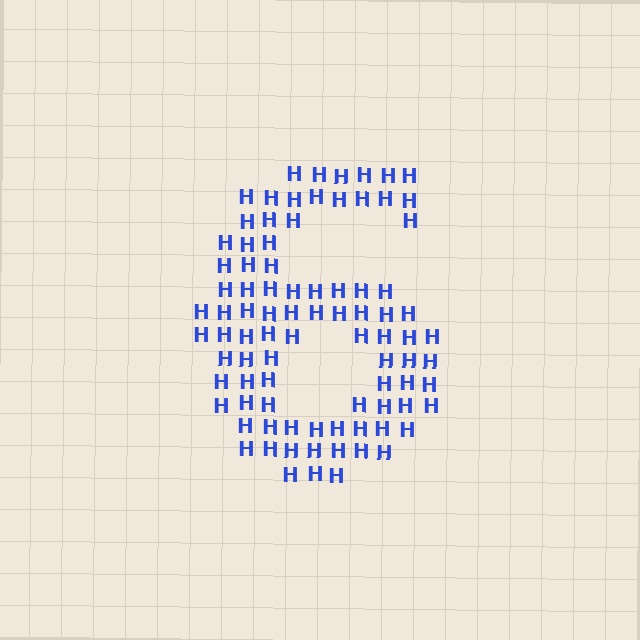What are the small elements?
The small elements are letter H's.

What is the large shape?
The large shape is the digit 6.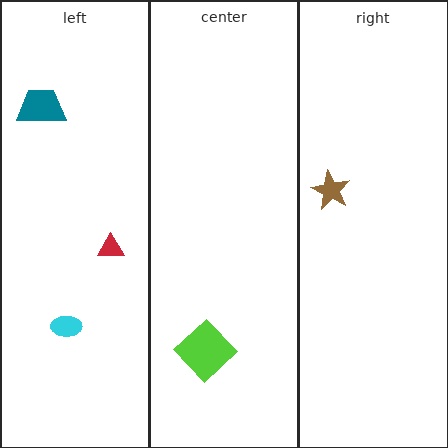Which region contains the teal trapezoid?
The left region.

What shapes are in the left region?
The teal trapezoid, the red triangle, the cyan ellipse.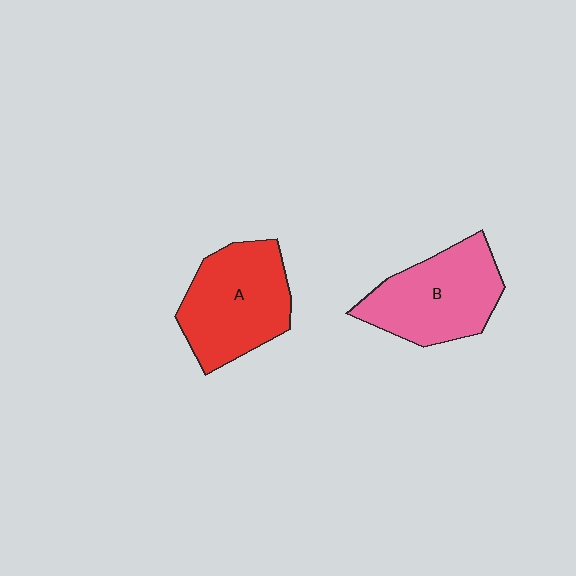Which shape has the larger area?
Shape A (red).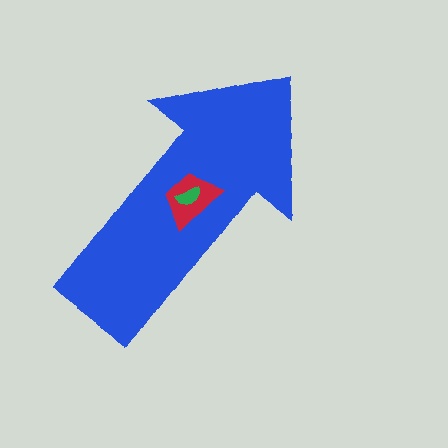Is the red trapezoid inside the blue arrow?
Yes.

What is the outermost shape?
The blue arrow.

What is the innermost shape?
The green semicircle.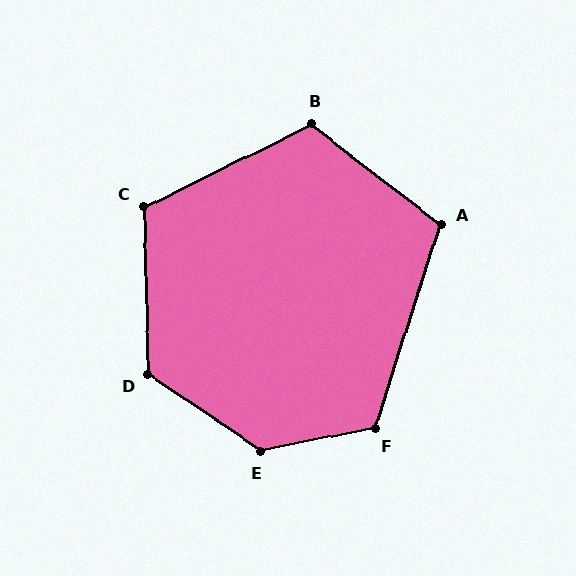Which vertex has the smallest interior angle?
A, at approximately 110 degrees.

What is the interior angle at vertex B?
Approximately 116 degrees (obtuse).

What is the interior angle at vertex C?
Approximately 115 degrees (obtuse).